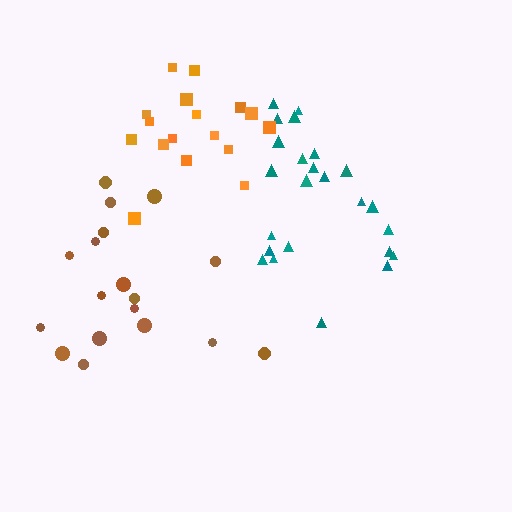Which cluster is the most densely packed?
Orange.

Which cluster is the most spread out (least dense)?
Brown.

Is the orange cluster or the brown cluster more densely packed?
Orange.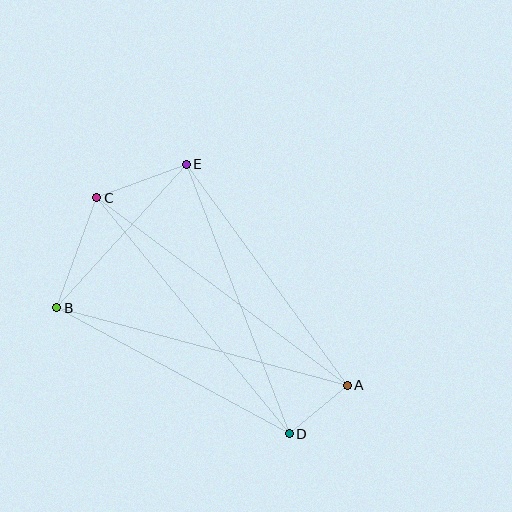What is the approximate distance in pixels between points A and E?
The distance between A and E is approximately 273 pixels.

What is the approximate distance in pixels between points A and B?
The distance between A and B is approximately 301 pixels.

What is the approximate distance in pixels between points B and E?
The distance between B and E is approximately 193 pixels.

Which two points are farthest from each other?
Points A and C are farthest from each other.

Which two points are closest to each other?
Points A and D are closest to each other.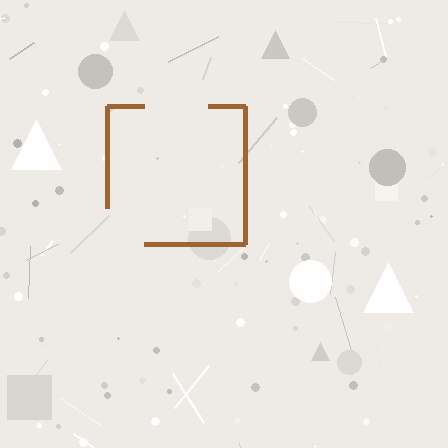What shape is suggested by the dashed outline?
The dashed outline suggests a square.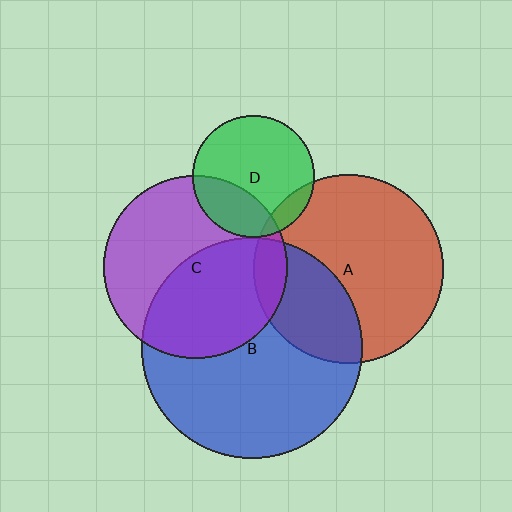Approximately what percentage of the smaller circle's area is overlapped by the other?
Approximately 10%.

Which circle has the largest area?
Circle B (blue).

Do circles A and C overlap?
Yes.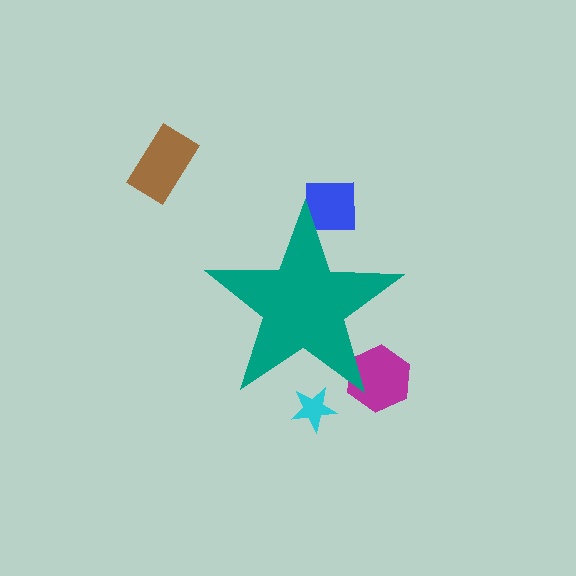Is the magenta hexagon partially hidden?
Yes, the magenta hexagon is partially hidden behind the teal star.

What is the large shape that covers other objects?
A teal star.